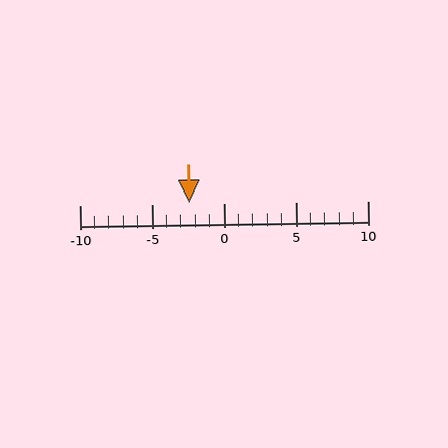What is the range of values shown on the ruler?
The ruler shows values from -10 to 10.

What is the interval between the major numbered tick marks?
The major tick marks are spaced 5 units apart.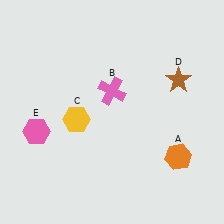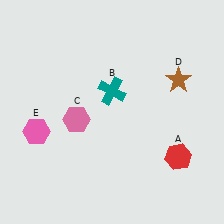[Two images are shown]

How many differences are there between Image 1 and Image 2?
There are 3 differences between the two images.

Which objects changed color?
A changed from orange to red. B changed from pink to teal. C changed from yellow to pink.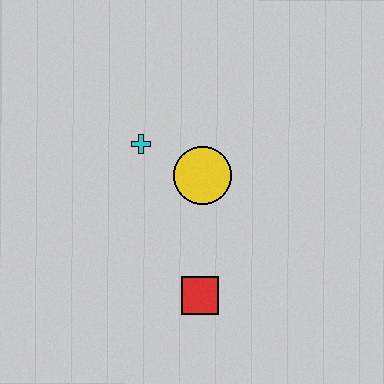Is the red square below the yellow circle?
Yes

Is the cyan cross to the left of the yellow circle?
Yes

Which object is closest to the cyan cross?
The yellow circle is closest to the cyan cross.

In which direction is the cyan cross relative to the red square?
The cyan cross is above the red square.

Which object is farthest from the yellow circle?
The red square is farthest from the yellow circle.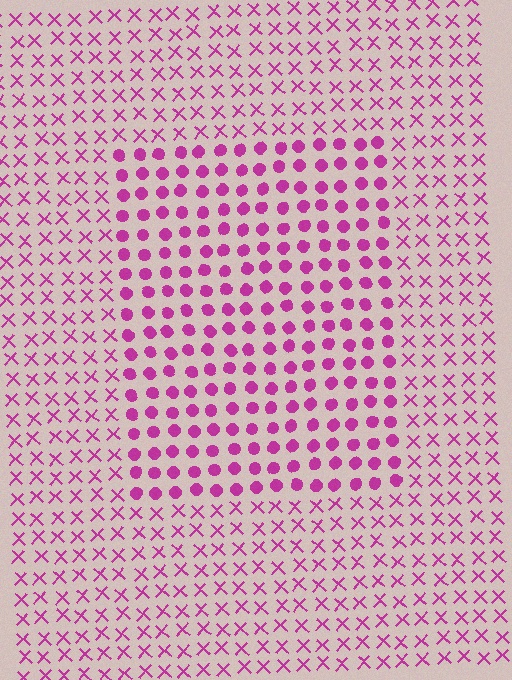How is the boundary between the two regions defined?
The boundary is defined by a change in element shape: circles inside vs. X marks outside. All elements share the same color and spacing.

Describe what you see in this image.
The image is filled with small magenta elements arranged in a uniform grid. A rectangle-shaped region contains circles, while the surrounding area contains X marks. The boundary is defined purely by the change in element shape.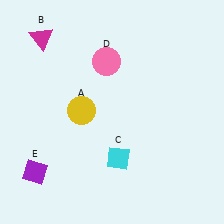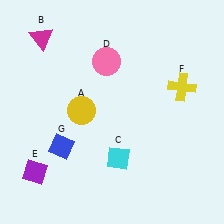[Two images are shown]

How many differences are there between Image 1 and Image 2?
There are 2 differences between the two images.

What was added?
A yellow cross (F), a blue diamond (G) were added in Image 2.